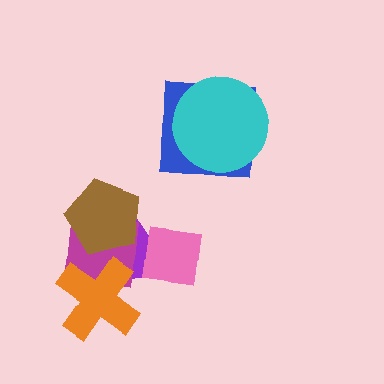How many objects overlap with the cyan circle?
1 object overlaps with the cyan circle.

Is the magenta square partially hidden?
Yes, it is partially covered by another shape.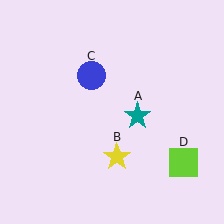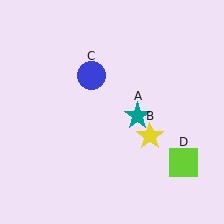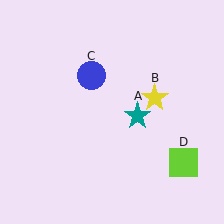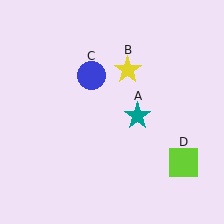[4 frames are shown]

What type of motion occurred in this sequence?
The yellow star (object B) rotated counterclockwise around the center of the scene.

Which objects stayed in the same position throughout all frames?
Teal star (object A) and blue circle (object C) and lime square (object D) remained stationary.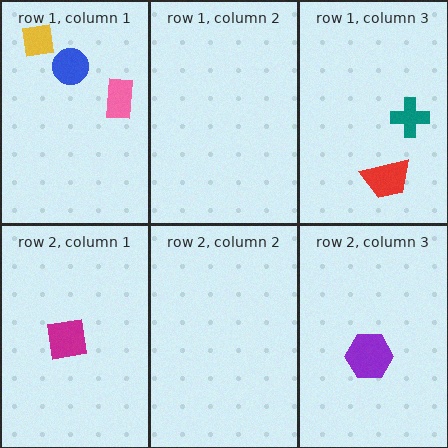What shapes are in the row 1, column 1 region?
The pink rectangle, the blue circle, the yellow square.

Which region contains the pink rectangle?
The row 1, column 1 region.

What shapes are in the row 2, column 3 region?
The purple hexagon.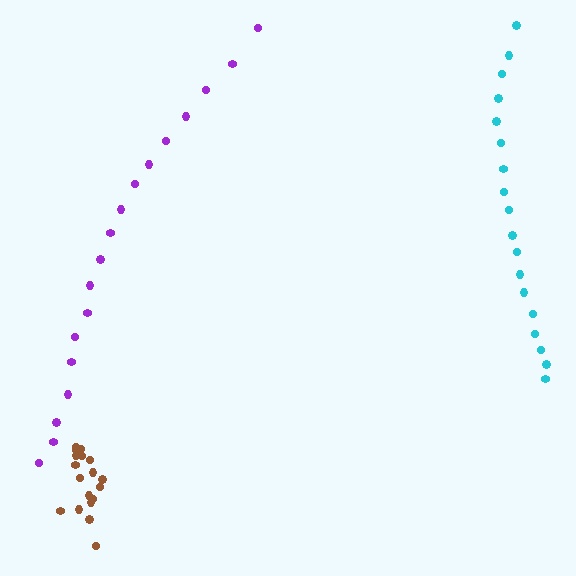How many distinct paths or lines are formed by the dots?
There are 3 distinct paths.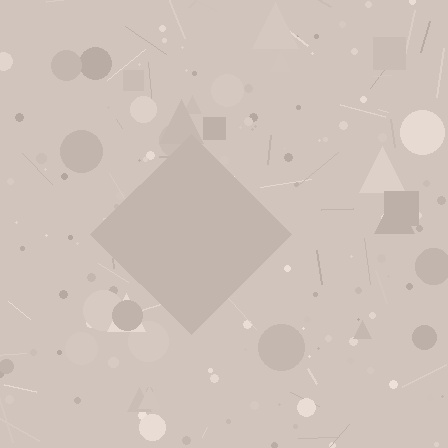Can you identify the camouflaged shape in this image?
The camouflaged shape is a diamond.